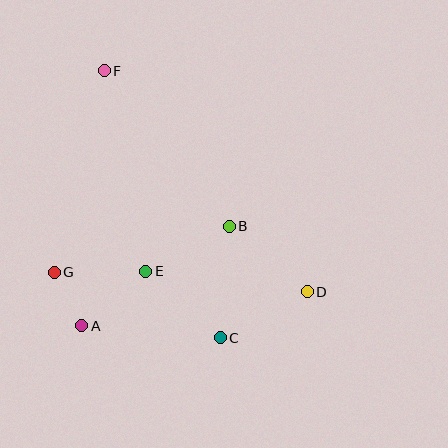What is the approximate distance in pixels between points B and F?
The distance between B and F is approximately 200 pixels.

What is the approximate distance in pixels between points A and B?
The distance between A and B is approximately 178 pixels.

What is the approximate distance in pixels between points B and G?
The distance between B and G is approximately 181 pixels.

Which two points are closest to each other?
Points A and G are closest to each other.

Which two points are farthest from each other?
Points D and F are farthest from each other.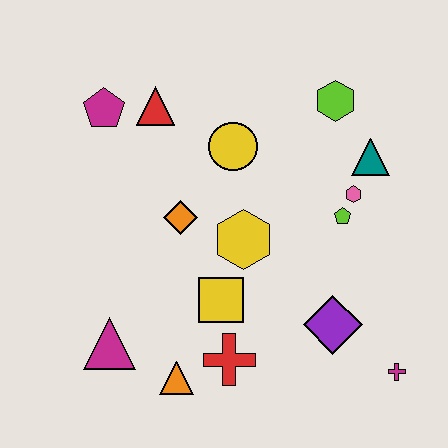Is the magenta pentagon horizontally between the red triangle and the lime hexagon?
No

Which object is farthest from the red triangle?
The magenta cross is farthest from the red triangle.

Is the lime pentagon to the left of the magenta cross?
Yes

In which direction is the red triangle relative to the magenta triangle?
The red triangle is above the magenta triangle.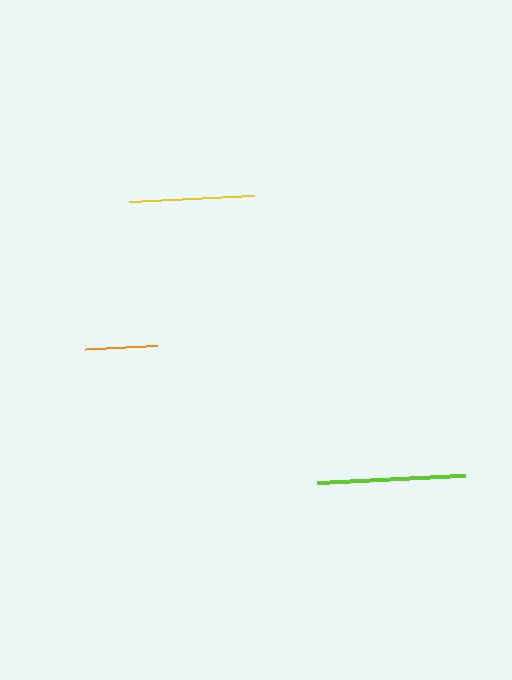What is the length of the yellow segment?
The yellow segment is approximately 125 pixels long.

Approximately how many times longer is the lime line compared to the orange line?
The lime line is approximately 2.1 times the length of the orange line.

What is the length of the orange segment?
The orange segment is approximately 72 pixels long.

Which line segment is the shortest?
The orange line is the shortest at approximately 72 pixels.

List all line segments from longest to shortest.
From longest to shortest: lime, yellow, orange.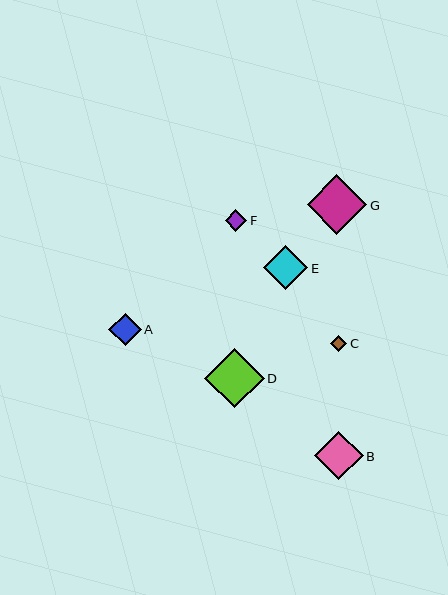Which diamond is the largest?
Diamond D is the largest with a size of approximately 60 pixels.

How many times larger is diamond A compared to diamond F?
Diamond A is approximately 1.5 times the size of diamond F.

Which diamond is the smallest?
Diamond C is the smallest with a size of approximately 16 pixels.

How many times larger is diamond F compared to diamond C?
Diamond F is approximately 1.4 times the size of diamond C.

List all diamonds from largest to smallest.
From largest to smallest: D, G, B, E, A, F, C.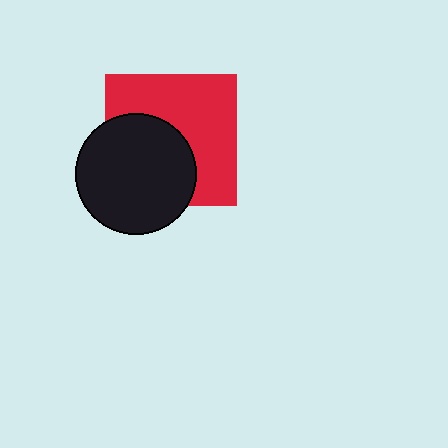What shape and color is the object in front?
The object in front is a black circle.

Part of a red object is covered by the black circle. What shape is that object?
It is a square.